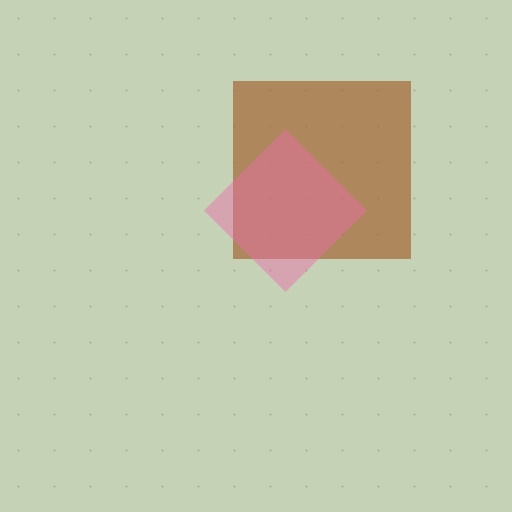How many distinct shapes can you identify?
There are 2 distinct shapes: a brown square, a pink diamond.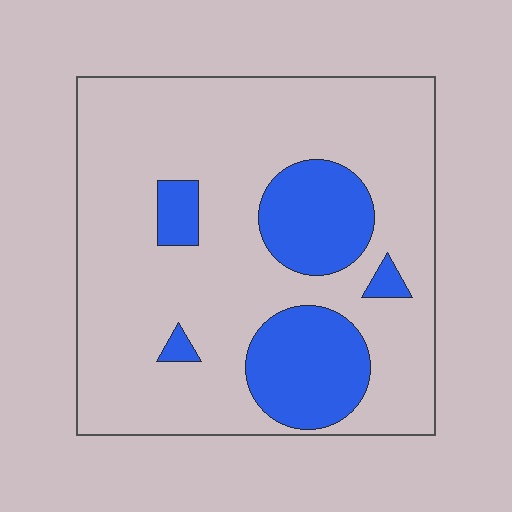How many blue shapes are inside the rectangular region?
5.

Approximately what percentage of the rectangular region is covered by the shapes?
Approximately 20%.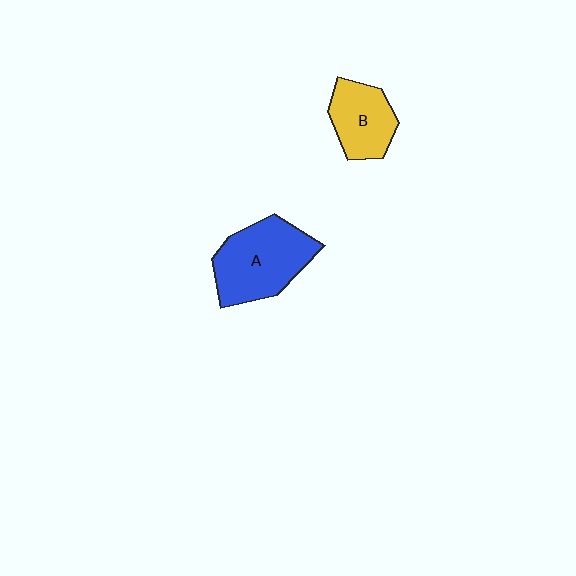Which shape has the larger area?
Shape A (blue).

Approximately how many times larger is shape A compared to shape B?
Approximately 1.5 times.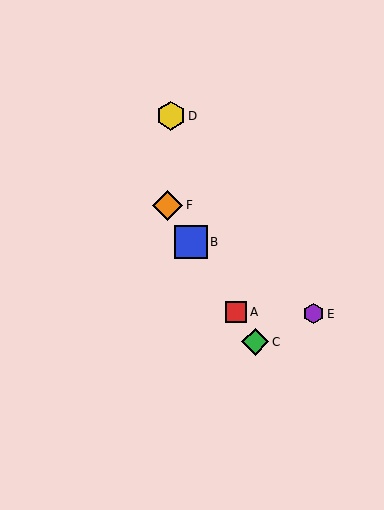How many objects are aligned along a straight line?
4 objects (A, B, C, F) are aligned along a straight line.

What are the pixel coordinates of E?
Object E is at (314, 314).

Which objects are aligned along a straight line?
Objects A, B, C, F are aligned along a straight line.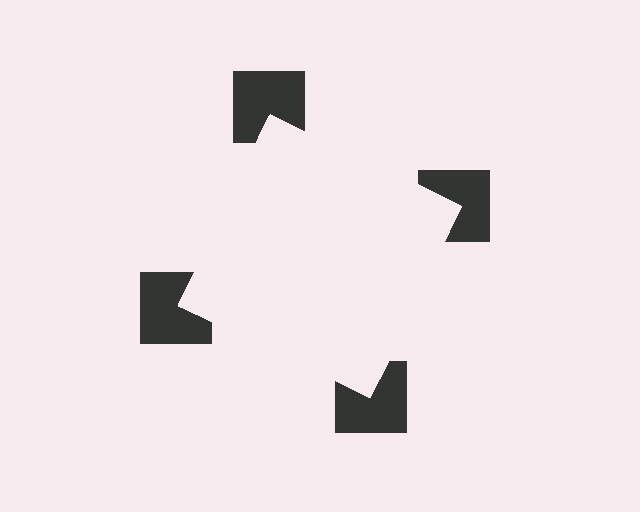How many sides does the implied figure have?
4 sides.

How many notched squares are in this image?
There are 4 — one at each vertex of the illusory square.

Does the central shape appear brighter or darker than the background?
It typically appears slightly brighter than the background, even though no actual brightness change is drawn.